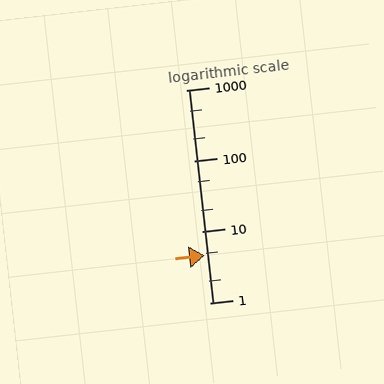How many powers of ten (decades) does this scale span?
The scale spans 3 decades, from 1 to 1000.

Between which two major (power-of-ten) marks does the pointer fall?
The pointer is between 1 and 10.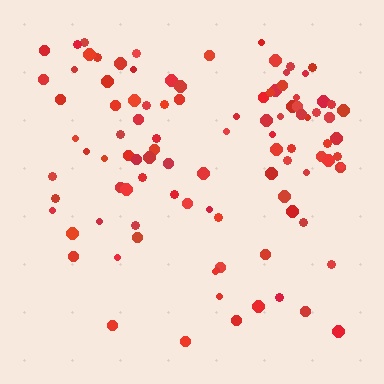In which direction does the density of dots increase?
From bottom to top, with the top side densest.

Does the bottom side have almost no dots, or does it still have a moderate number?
Still a moderate number, just noticeably fewer than the top.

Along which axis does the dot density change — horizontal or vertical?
Vertical.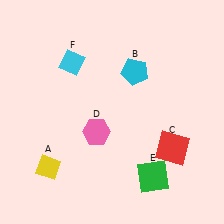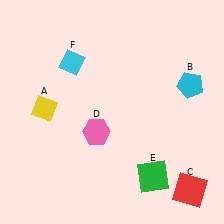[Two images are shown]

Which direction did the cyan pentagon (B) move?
The cyan pentagon (B) moved right.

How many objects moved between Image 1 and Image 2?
3 objects moved between the two images.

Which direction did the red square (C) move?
The red square (C) moved down.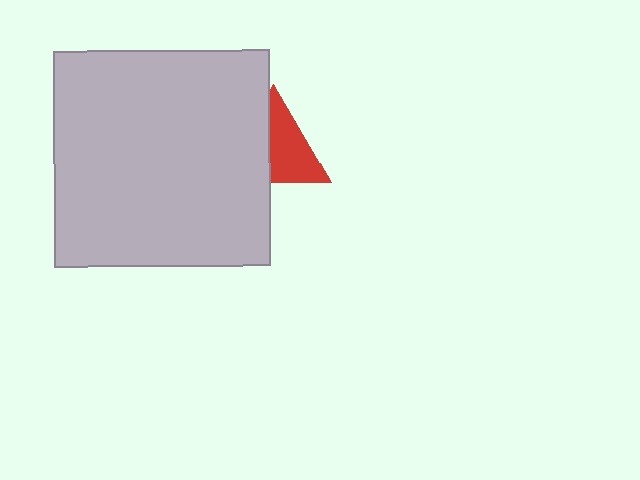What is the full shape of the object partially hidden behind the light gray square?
The partially hidden object is a red triangle.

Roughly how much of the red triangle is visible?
About half of it is visible (roughly 56%).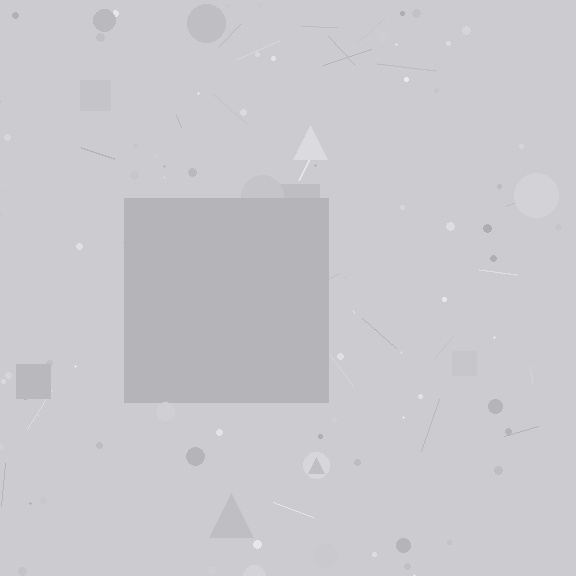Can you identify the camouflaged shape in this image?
The camouflaged shape is a square.